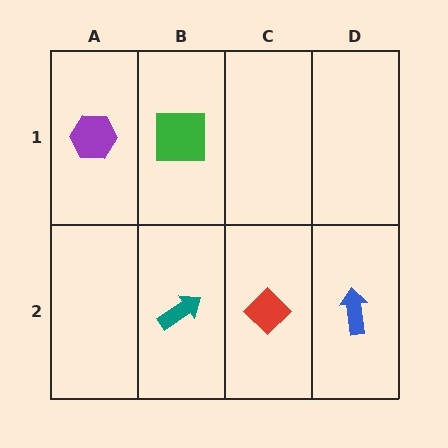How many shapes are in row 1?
2 shapes.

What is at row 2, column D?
A blue arrow.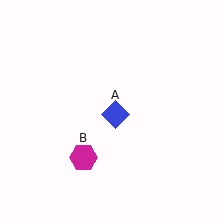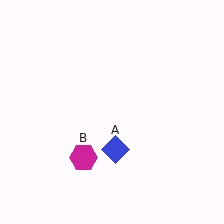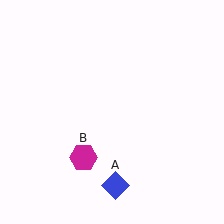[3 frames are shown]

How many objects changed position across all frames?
1 object changed position: blue diamond (object A).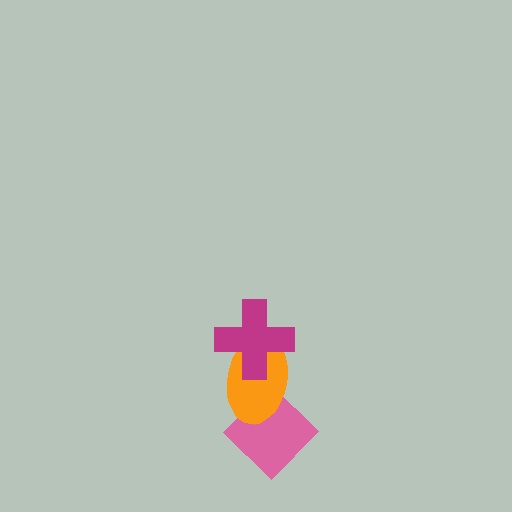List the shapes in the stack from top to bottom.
From top to bottom: the magenta cross, the orange ellipse, the pink diamond.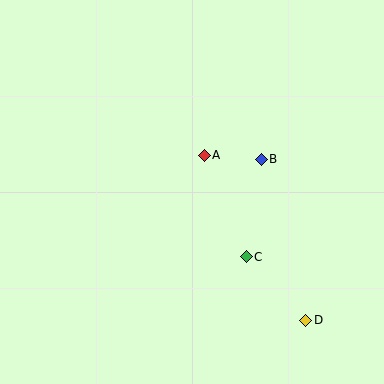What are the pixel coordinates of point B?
Point B is at (261, 159).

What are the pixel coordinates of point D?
Point D is at (306, 320).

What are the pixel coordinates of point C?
Point C is at (246, 257).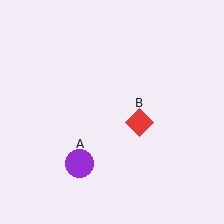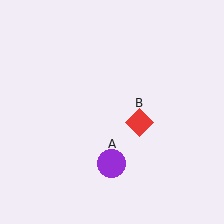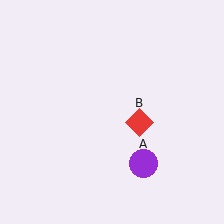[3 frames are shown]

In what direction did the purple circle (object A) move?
The purple circle (object A) moved right.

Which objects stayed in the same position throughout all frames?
Red diamond (object B) remained stationary.